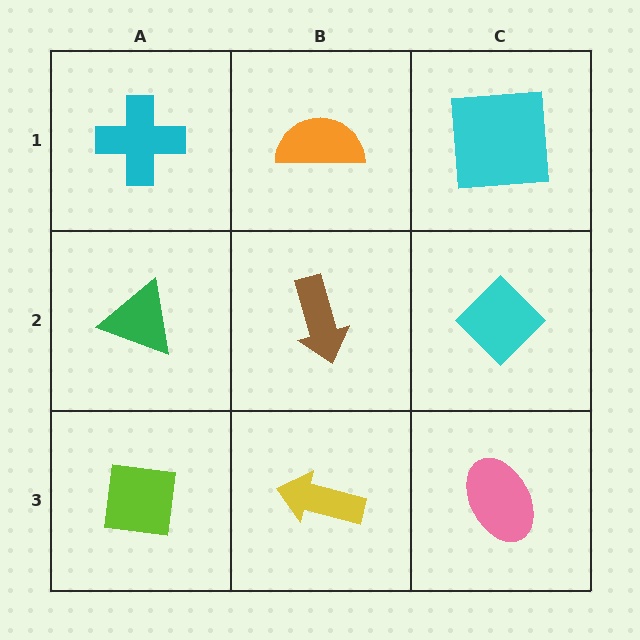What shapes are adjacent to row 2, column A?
A cyan cross (row 1, column A), a lime square (row 3, column A), a brown arrow (row 2, column B).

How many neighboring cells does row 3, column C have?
2.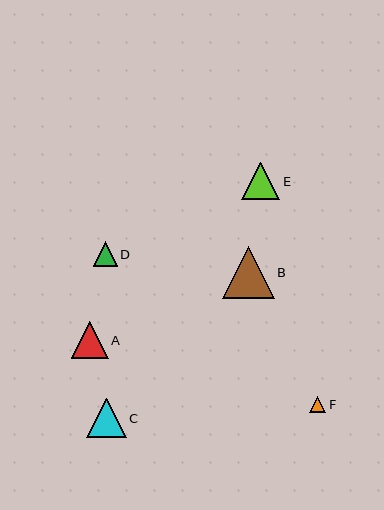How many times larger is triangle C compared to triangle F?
Triangle C is approximately 2.5 times the size of triangle F.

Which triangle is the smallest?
Triangle F is the smallest with a size of approximately 16 pixels.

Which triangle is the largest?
Triangle B is the largest with a size of approximately 52 pixels.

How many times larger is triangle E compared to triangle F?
Triangle E is approximately 2.4 times the size of triangle F.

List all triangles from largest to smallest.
From largest to smallest: B, C, E, A, D, F.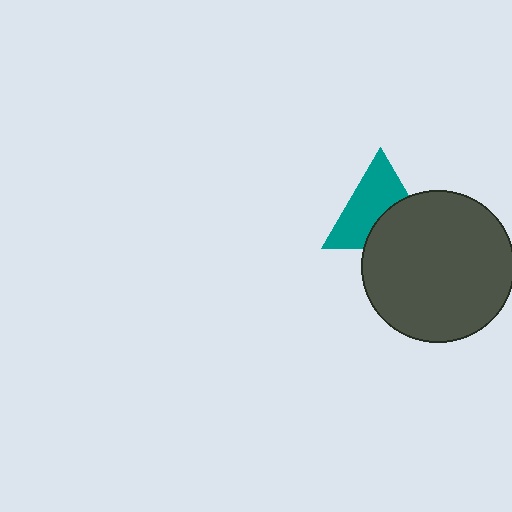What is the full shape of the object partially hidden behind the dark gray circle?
The partially hidden object is a teal triangle.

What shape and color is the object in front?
The object in front is a dark gray circle.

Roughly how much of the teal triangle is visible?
About half of it is visible (roughly 59%).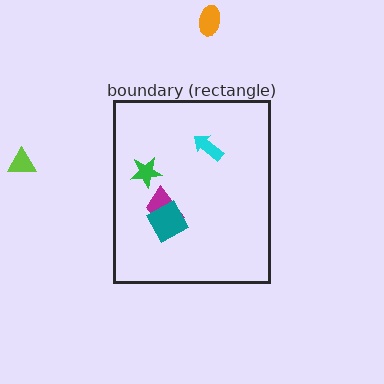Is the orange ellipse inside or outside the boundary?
Outside.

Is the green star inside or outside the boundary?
Inside.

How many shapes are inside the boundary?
4 inside, 2 outside.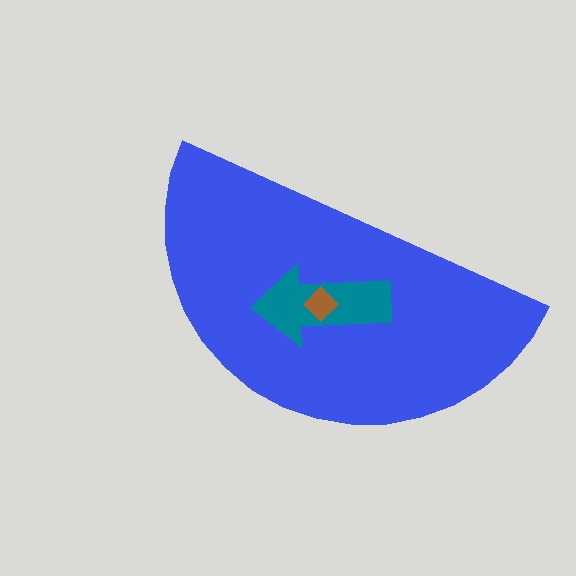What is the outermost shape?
The blue semicircle.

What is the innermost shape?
The brown diamond.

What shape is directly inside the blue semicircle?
The teal arrow.